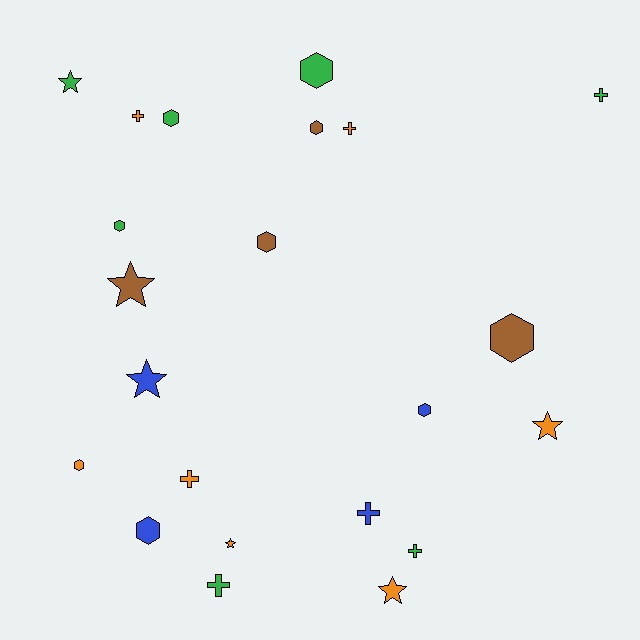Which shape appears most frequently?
Hexagon, with 9 objects.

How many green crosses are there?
There are 3 green crosses.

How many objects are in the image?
There are 22 objects.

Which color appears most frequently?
Orange, with 7 objects.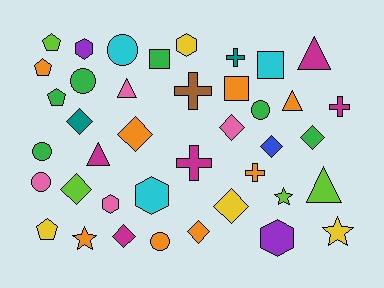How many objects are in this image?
There are 40 objects.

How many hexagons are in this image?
There are 5 hexagons.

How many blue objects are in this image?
There is 1 blue object.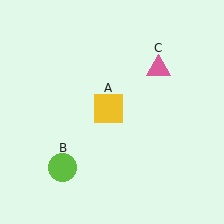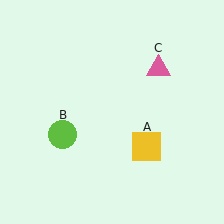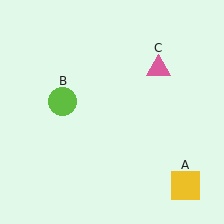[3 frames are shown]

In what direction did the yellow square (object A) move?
The yellow square (object A) moved down and to the right.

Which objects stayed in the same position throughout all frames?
Pink triangle (object C) remained stationary.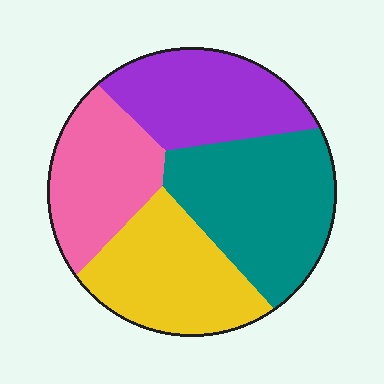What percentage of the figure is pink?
Pink takes up between a sixth and a third of the figure.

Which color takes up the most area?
Teal, at roughly 30%.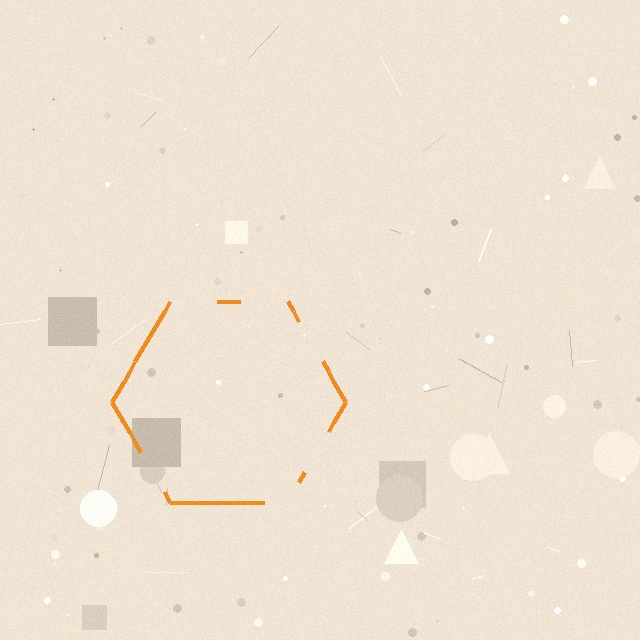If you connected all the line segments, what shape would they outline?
They would outline a hexagon.